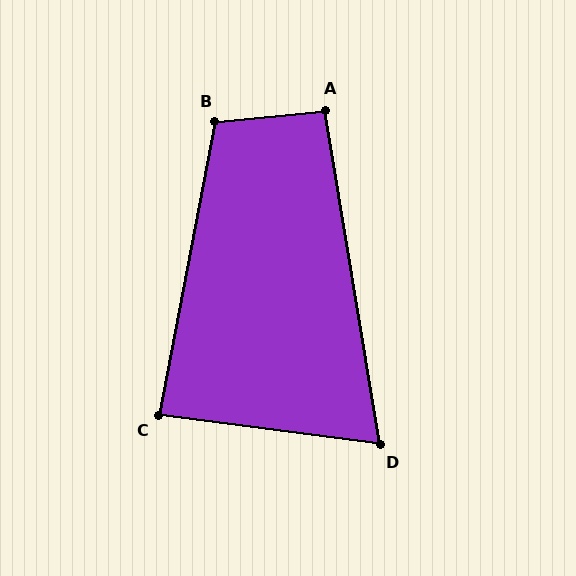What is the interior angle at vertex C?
Approximately 87 degrees (approximately right).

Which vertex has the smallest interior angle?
D, at approximately 73 degrees.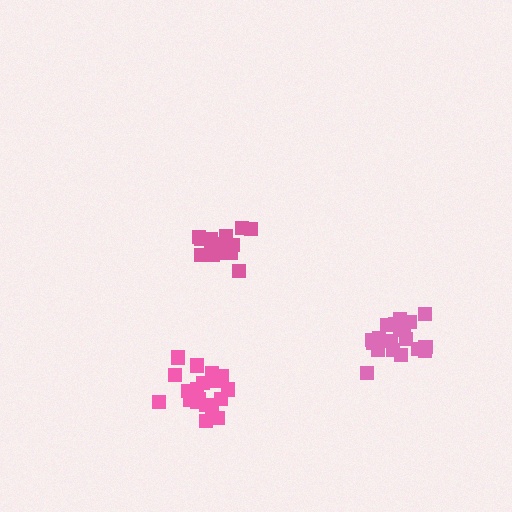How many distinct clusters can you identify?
There are 3 distinct clusters.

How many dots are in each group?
Group 1: 16 dots, Group 2: 20 dots, Group 3: 20 dots (56 total).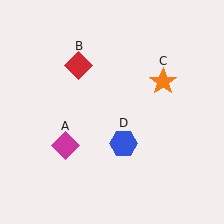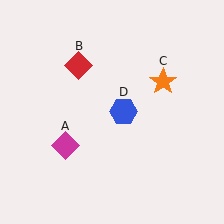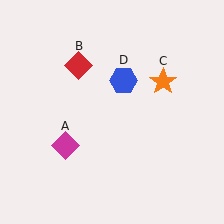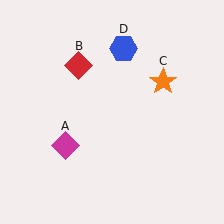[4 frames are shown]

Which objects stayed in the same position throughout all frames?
Magenta diamond (object A) and red diamond (object B) and orange star (object C) remained stationary.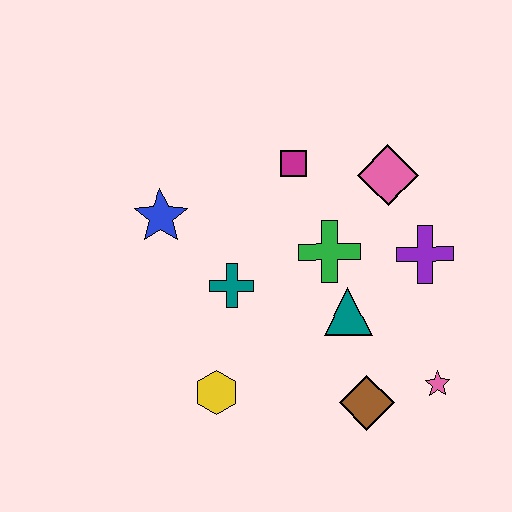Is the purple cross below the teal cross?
No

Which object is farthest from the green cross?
The yellow hexagon is farthest from the green cross.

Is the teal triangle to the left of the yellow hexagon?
No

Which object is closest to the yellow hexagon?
The teal cross is closest to the yellow hexagon.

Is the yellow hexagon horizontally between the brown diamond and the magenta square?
No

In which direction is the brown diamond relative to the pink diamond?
The brown diamond is below the pink diamond.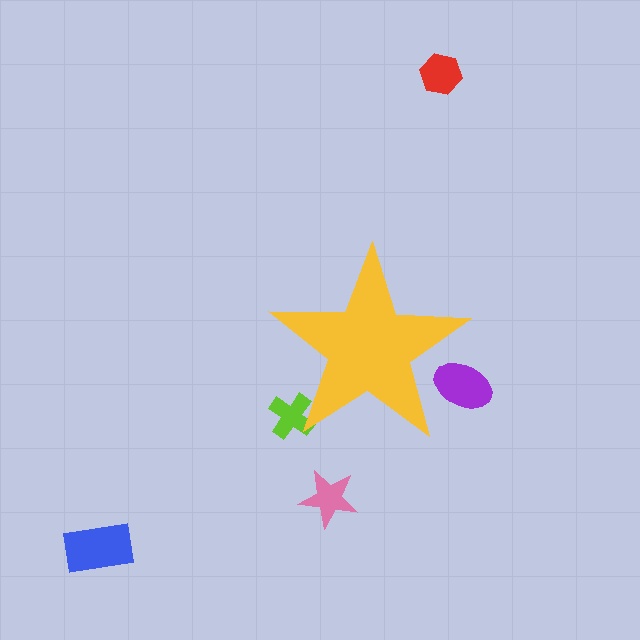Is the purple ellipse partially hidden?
Yes, the purple ellipse is partially hidden behind the yellow star.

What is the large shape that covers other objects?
A yellow star.